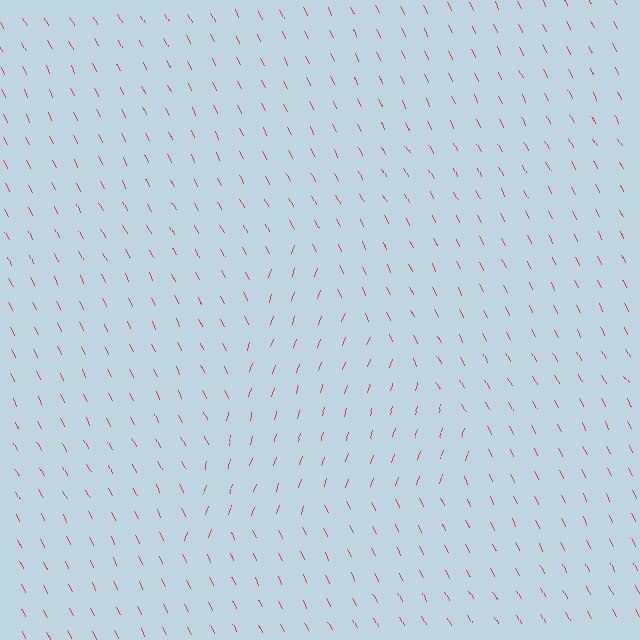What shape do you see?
I see a triangle.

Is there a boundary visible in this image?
Yes, there is a texture boundary formed by a change in line orientation.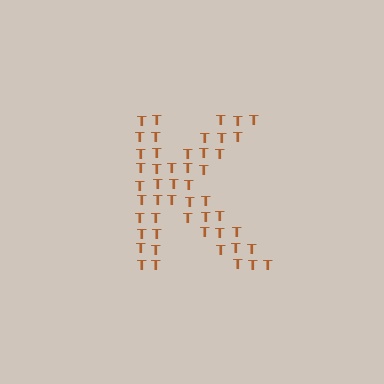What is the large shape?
The large shape is the letter K.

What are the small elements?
The small elements are letter T's.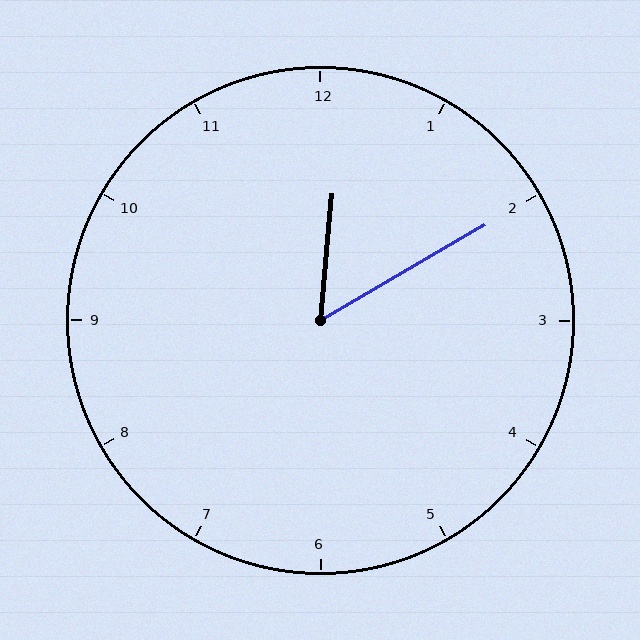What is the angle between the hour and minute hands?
Approximately 55 degrees.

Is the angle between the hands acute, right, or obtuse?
It is acute.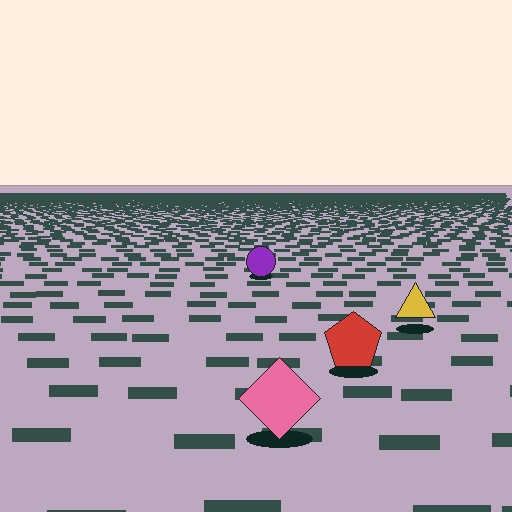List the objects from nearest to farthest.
From nearest to farthest: the pink diamond, the red pentagon, the yellow triangle, the purple circle.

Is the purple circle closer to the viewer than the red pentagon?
No. The red pentagon is closer — you can tell from the texture gradient: the ground texture is coarser near it.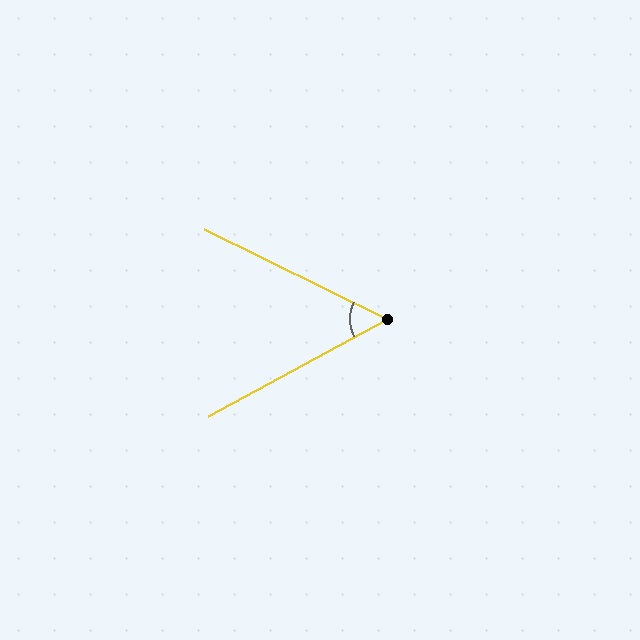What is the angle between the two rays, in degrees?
Approximately 55 degrees.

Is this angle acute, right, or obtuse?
It is acute.